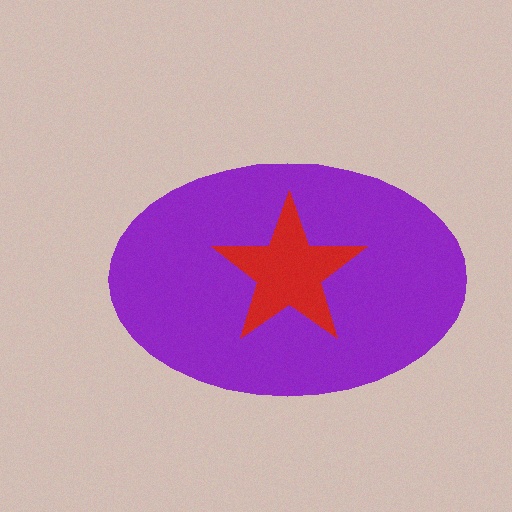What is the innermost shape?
The red star.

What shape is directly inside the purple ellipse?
The red star.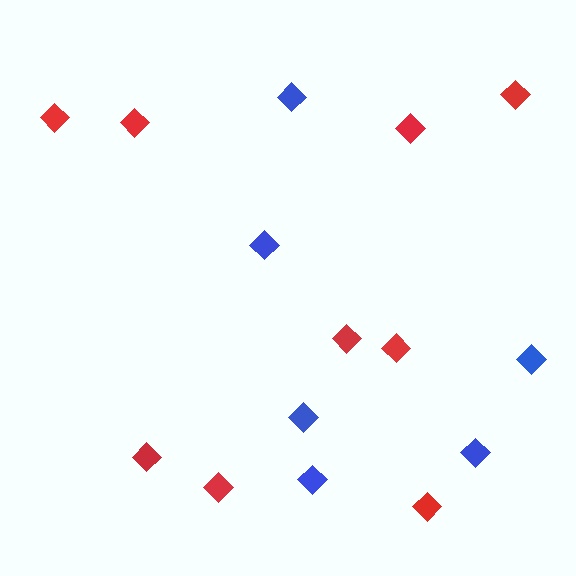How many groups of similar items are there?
There are 2 groups: one group of blue diamonds (6) and one group of red diamonds (9).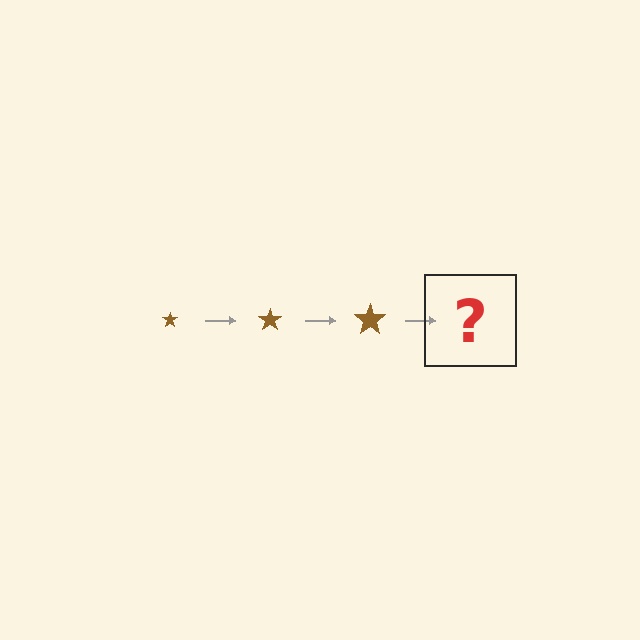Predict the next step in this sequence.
The next step is a brown star, larger than the previous one.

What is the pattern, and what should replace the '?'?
The pattern is that the star gets progressively larger each step. The '?' should be a brown star, larger than the previous one.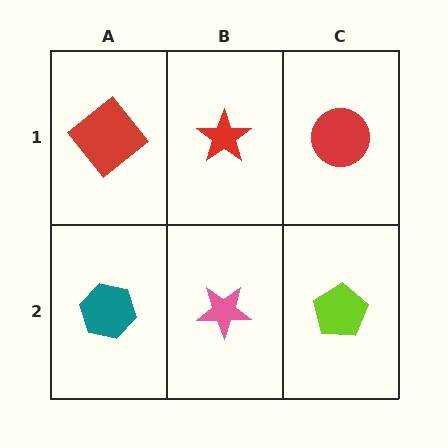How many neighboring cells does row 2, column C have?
2.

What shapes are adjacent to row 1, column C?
A lime pentagon (row 2, column C), a red star (row 1, column B).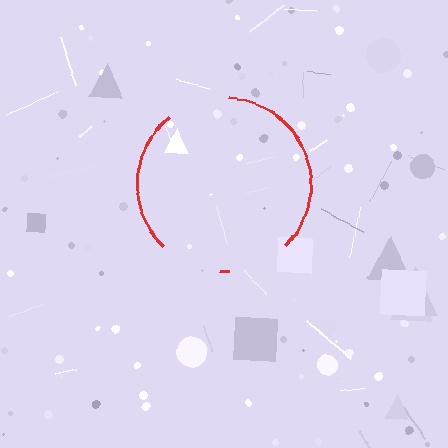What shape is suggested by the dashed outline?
The dashed outline suggests a circle.